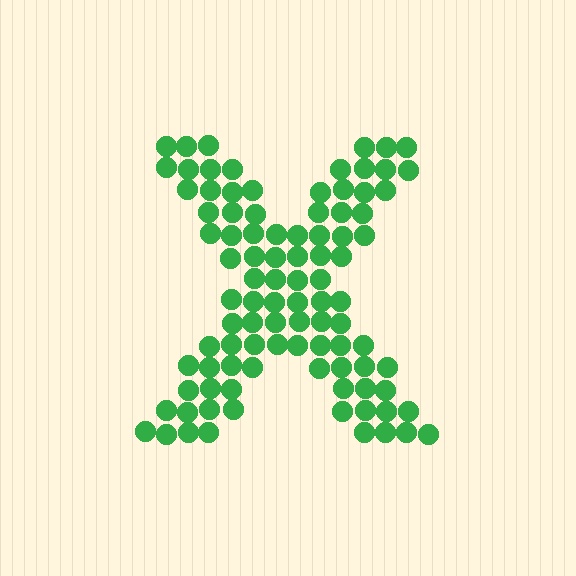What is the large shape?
The large shape is the letter X.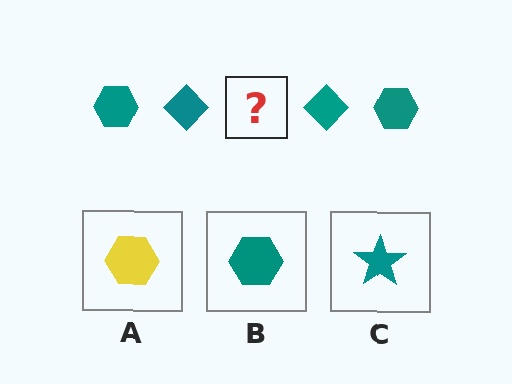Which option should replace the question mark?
Option B.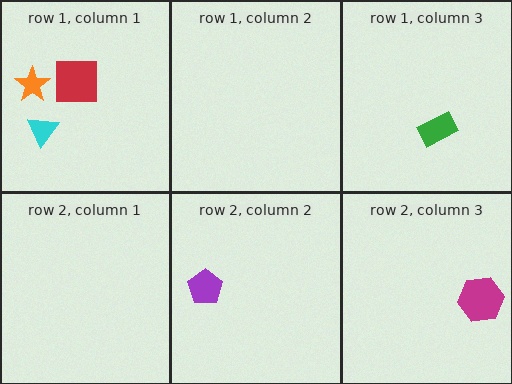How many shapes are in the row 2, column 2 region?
1.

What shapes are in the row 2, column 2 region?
The purple pentagon.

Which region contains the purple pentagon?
The row 2, column 2 region.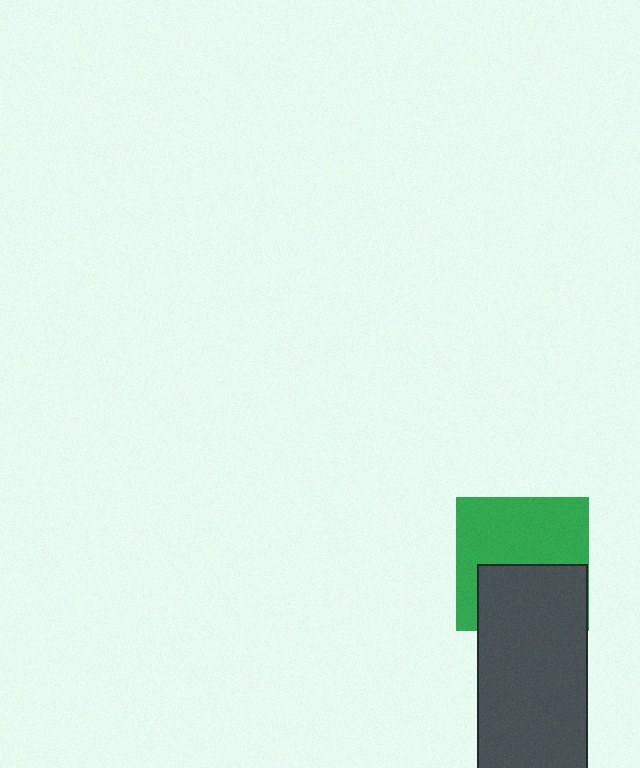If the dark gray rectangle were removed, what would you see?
You would see the complete green square.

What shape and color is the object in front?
The object in front is a dark gray rectangle.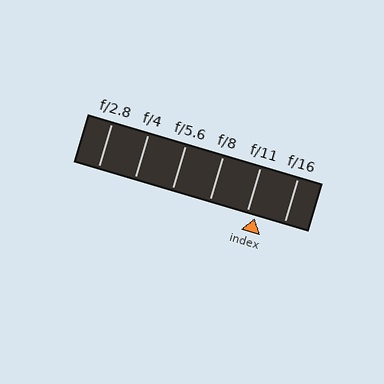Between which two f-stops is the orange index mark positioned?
The index mark is between f/11 and f/16.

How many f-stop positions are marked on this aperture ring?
There are 6 f-stop positions marked.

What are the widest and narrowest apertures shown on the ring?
The widest aperture shown is f/2.8 and the narrowest is f/16.